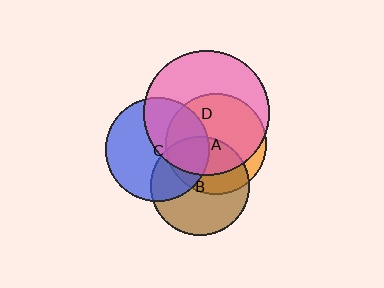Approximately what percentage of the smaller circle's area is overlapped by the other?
Approximately 30%.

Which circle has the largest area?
Circle D (pink).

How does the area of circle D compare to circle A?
Approximately 1.5 times.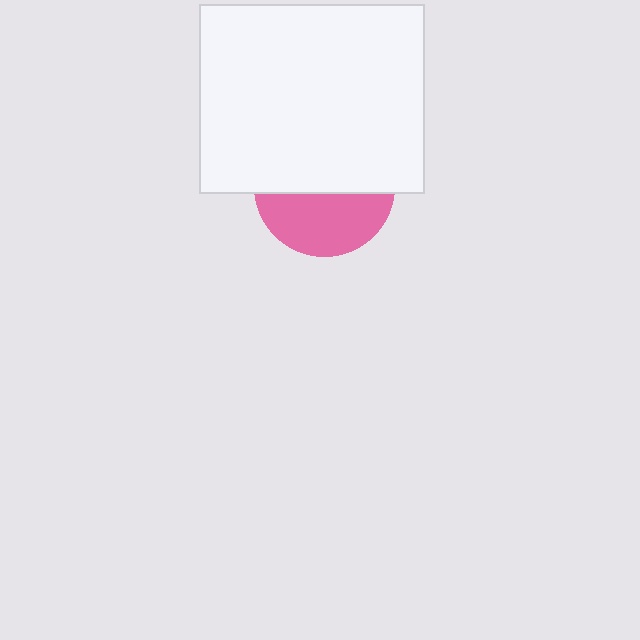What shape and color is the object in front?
The object in front is a white rectangle.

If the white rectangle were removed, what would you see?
You would see the complete pink circle.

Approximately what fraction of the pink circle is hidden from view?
Roughly 56% of the pink circle is hidden behind the white rectangle.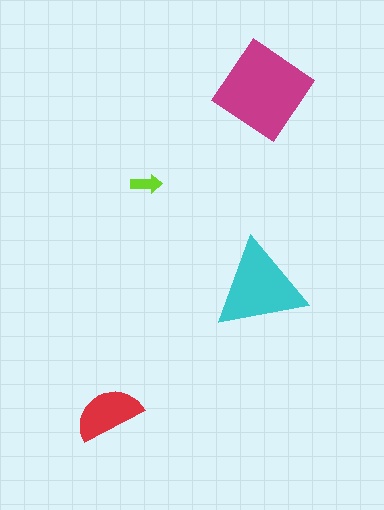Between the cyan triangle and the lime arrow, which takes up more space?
The cyan triangle.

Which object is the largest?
The magenta diamond.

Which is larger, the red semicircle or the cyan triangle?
The cyan triangle.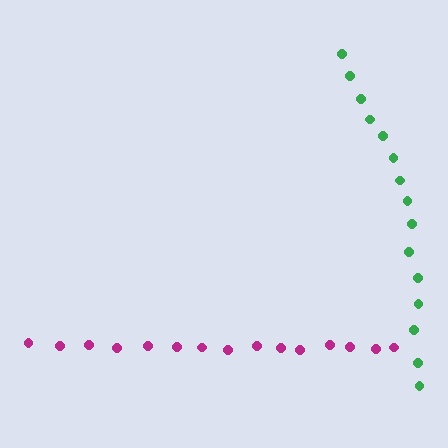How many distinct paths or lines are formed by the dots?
There are 2 distinct paths.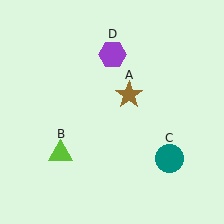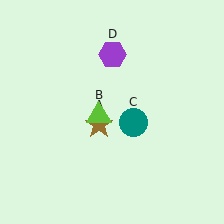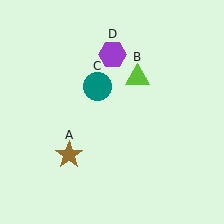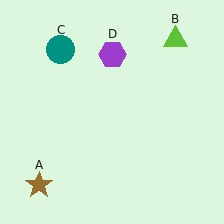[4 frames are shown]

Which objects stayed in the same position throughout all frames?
Purple hexagon (object D) remained stationary.